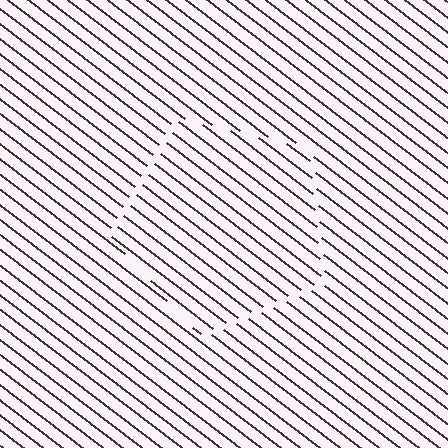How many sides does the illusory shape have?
5 sides — the line-ends trace a pentagon.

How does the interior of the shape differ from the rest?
The interior of the shape contains the same grating, shifted by half a period — the contour is defined by the phase discontinuity where line-ends from the inner and outer gratings abut.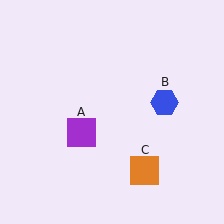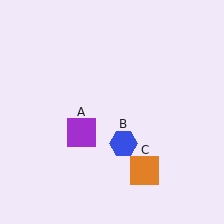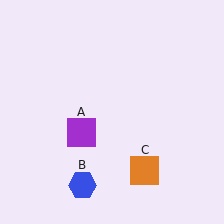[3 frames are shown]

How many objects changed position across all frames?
1 object changed position: blue hexagon (object B).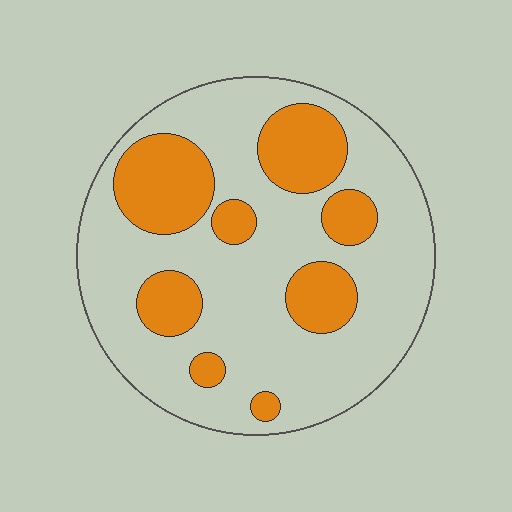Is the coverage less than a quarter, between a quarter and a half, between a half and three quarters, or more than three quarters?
Between a quarter and a half.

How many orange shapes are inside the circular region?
8.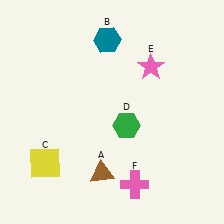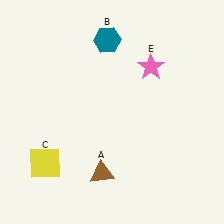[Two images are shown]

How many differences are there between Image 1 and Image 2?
There are 2 differences between the two images.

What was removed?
The pink cross (F), the green hexagon (D) were removed in Image 2.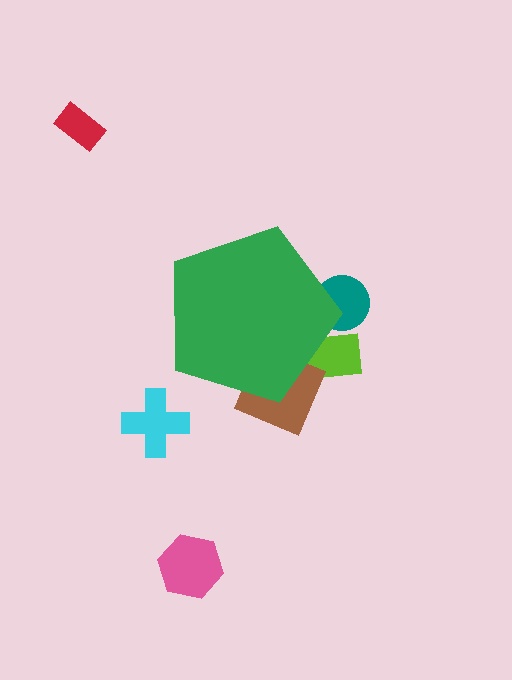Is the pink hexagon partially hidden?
No, the pink hexagon is fully visible.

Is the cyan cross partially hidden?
No, the cyan cross is fully visible.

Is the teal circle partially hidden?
Yes, the teal circle is partially hidden behind the green pentagon.